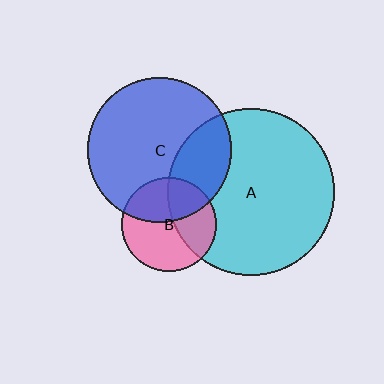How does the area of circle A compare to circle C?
Approximately 1.3 times.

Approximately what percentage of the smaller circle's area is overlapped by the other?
Approximately 30%.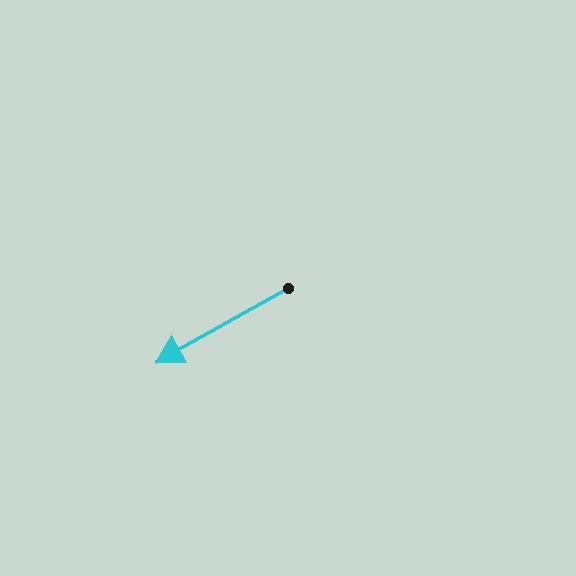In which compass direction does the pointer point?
Southwest.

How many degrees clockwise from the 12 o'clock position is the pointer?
Approximately 241 degrees.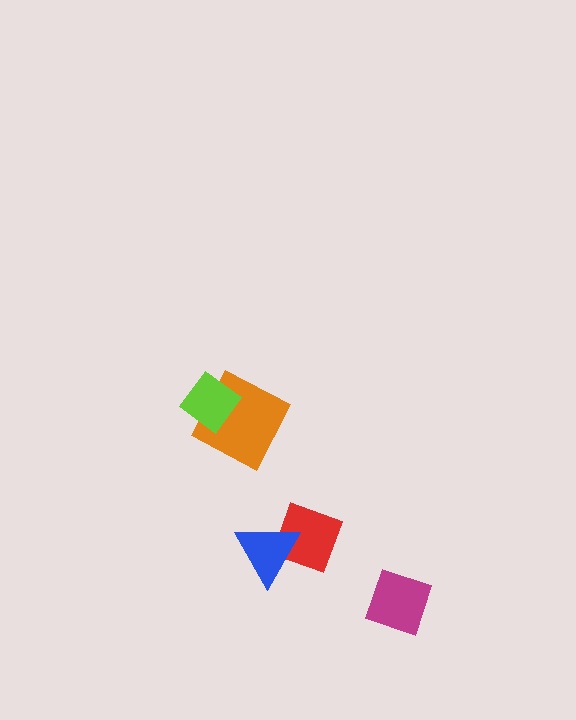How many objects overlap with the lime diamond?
1 object overlaps with the lime diamond.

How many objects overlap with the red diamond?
1 object overlaps with the red diamond.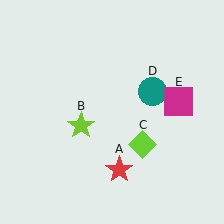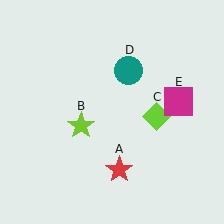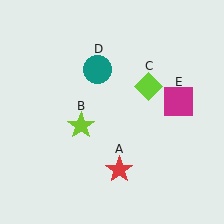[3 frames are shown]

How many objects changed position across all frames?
2 objects changed position: lime diamond (object C), teal circle (object D).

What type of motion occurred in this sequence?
The lime diamond (object C), teal circle (object D) rotated counterclockwise around the center of the scene.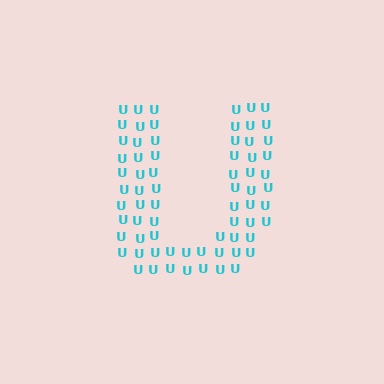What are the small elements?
The small elements are letter U's.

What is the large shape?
The large shape is the letter U.